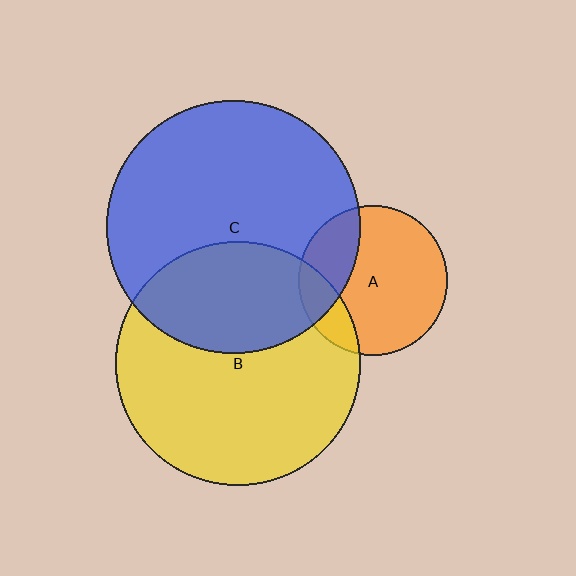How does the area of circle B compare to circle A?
Approximately 2.7 times.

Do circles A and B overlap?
Yes.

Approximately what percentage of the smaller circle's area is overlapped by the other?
Approximately 15%.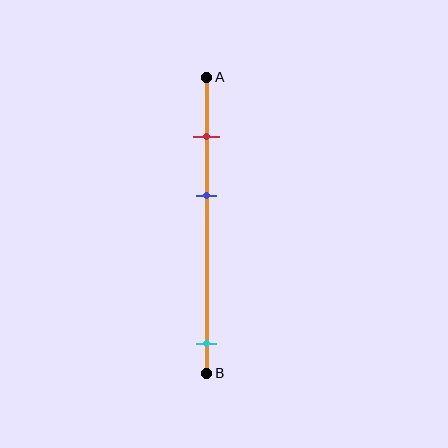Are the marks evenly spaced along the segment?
No, the marks are not evenly spaced.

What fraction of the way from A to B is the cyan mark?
The cyan mark is approximately 90% (0.9) of the way from A to B.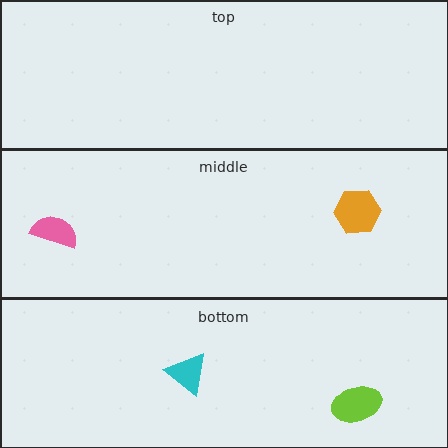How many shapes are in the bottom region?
2.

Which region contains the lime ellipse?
The bottom region.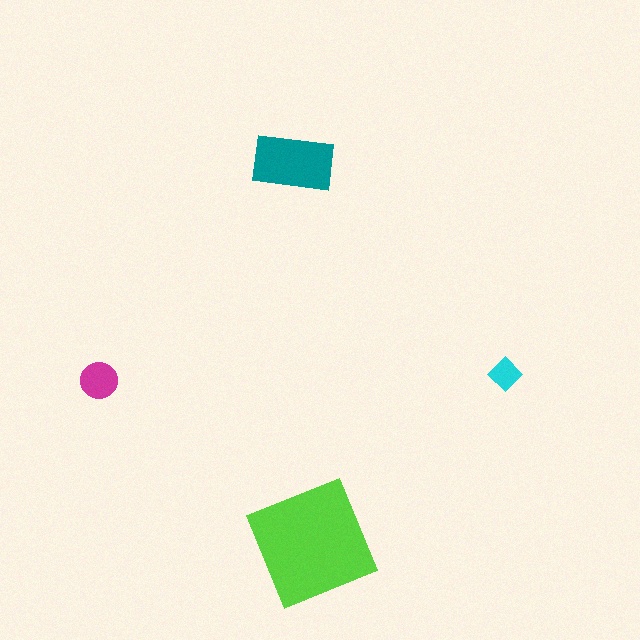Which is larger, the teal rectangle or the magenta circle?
The teal rectangle.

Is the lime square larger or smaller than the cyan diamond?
Larger.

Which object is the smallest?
The cyan diamond.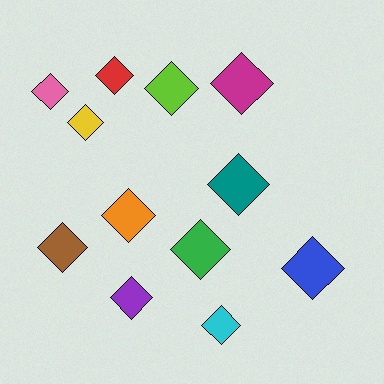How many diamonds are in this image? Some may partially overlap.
There are 12 diamonds.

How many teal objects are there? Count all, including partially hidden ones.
There is 1 teal object.